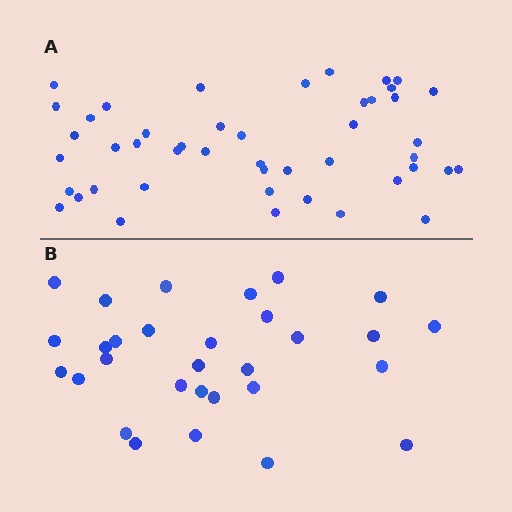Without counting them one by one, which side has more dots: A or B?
Region A (the top region) has more dots.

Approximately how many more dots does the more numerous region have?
Region A has approximately 15 more dots than region B.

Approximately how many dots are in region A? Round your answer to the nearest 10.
About 50 dots. (The exact count is 46, which rounds to 50.)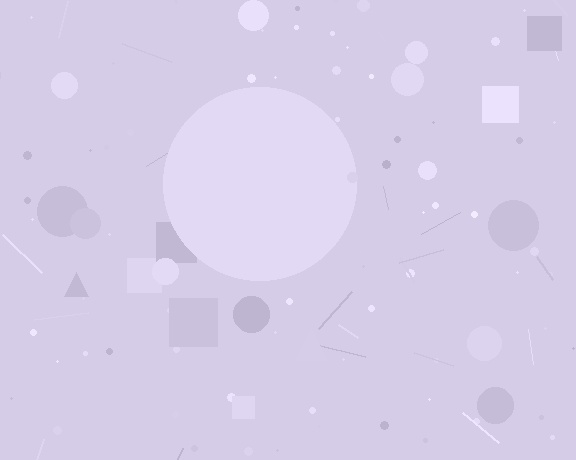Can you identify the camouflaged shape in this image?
The camouflaged shape is a circle.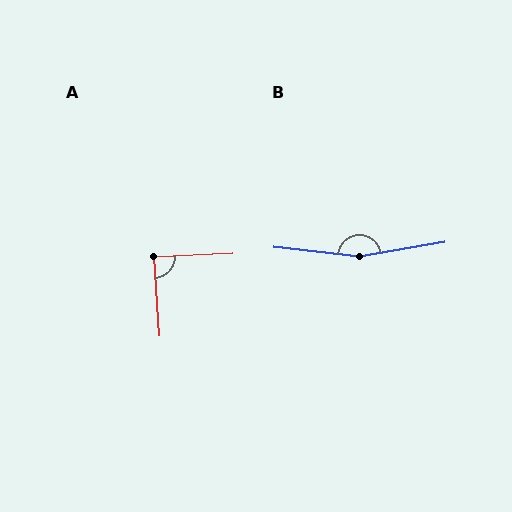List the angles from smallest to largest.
A (88°), B (164°).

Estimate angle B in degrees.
Approximately 164 degrees.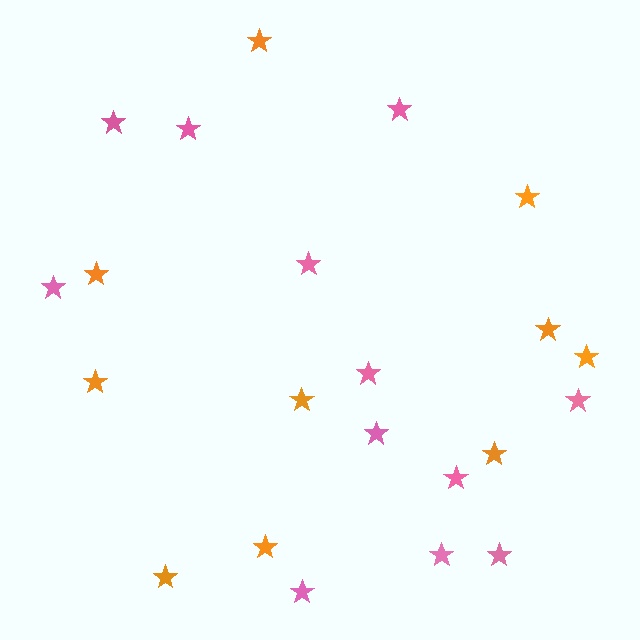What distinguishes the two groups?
There are 2 groups: one group of pink stars (12) and one group of orange stars (10).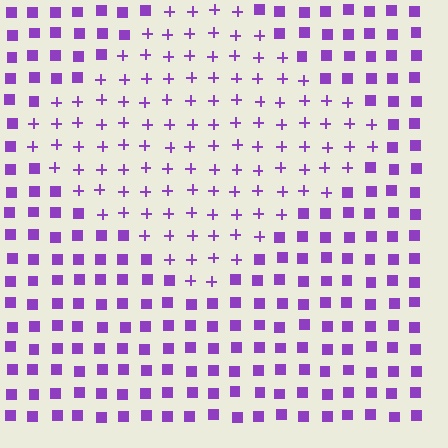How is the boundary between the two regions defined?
The boundary is defined by a change in element shape: plus signs inside vs. squares outside. All elements share the same color and spacing.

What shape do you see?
I see a diamond.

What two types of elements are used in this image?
The image uses plus signs inside the diamond region and squares outside it.